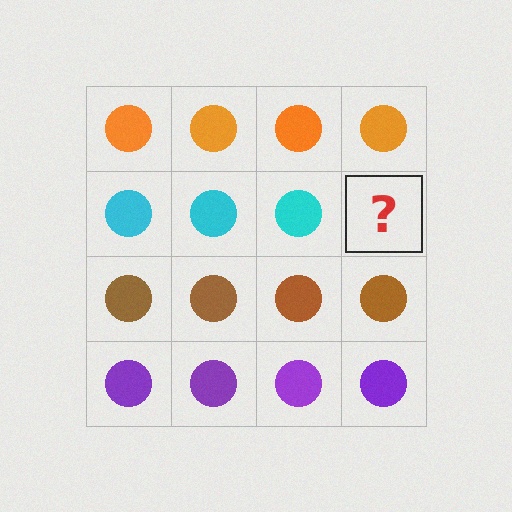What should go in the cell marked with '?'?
The missing cell should contain a cyan circle.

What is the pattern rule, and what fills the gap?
The rule is that each row has a consistent color. The gap should be filled with a cyan circle.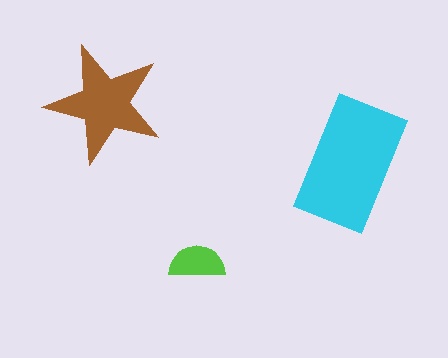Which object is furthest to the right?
The cyan rectangle is rightmost.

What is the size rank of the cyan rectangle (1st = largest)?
1st.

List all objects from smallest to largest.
The lime semicircle, the brown star, the cyan rectangle.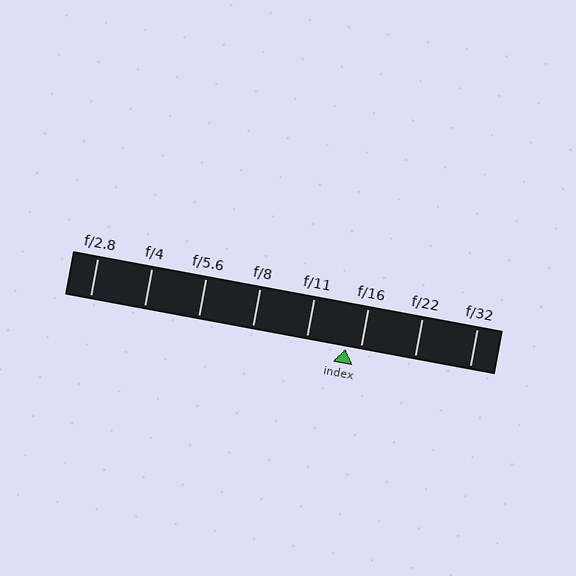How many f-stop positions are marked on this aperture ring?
There are 8 f-stop positions marked.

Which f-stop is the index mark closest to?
The index mark is closest to f/16.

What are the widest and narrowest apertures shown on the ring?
The widest aperture shown is f/2.8 and the narrowest is f/32.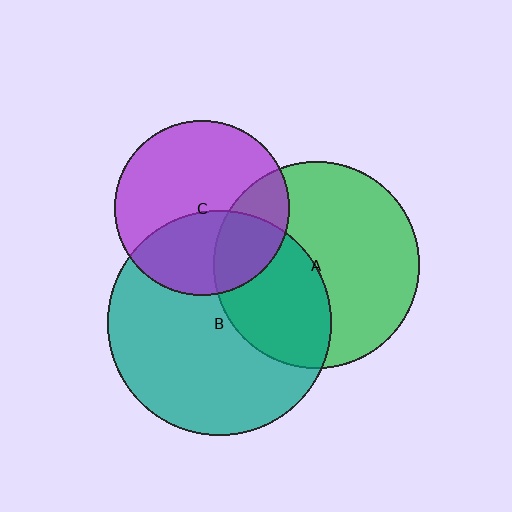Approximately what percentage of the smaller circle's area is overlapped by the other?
Approximately 40%.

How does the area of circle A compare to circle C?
Approximately 1.4 times.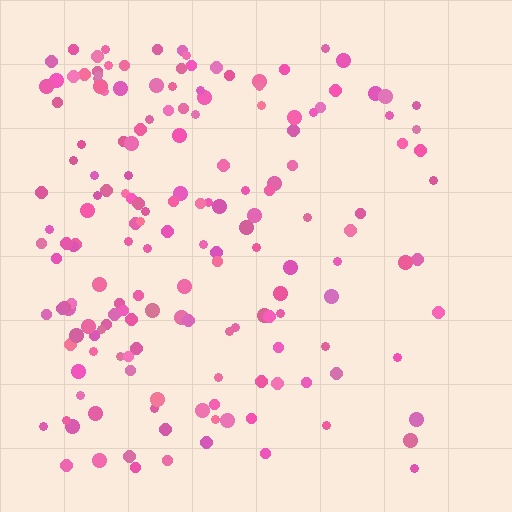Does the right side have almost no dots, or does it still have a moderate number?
Still a moderate number, just noticeably fewer than the left.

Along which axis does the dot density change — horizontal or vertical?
Horizontal.